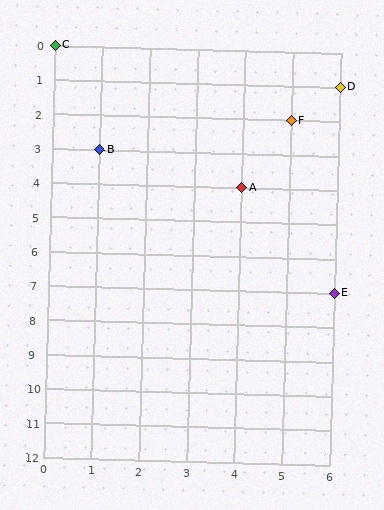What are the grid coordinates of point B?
Point B is at grid coordinates (1, 3).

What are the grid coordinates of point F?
Point F is at grid coordinates (5, 2).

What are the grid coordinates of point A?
Point A is at grid coordinates (4, 4).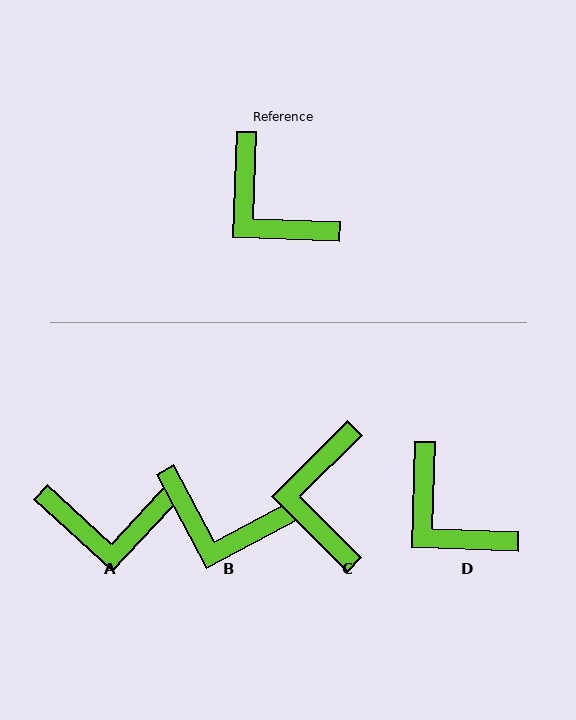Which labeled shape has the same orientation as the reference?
D.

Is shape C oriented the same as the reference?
No, it is off by about 43 degrees.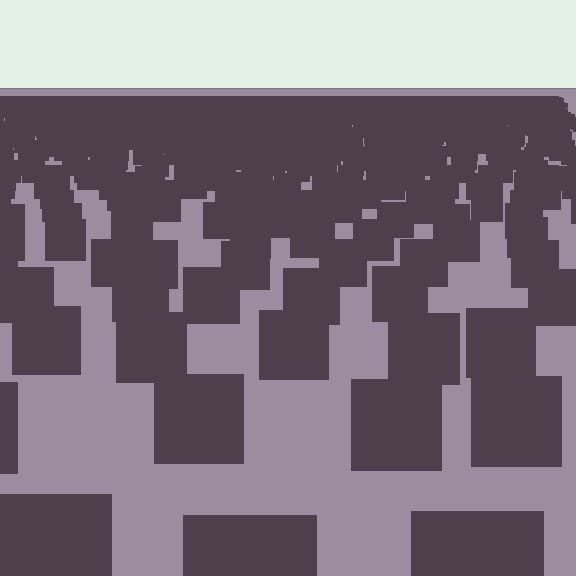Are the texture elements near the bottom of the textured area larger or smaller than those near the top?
Larger. Near the bottom, elements are closer to the viewer and appear at a bigger on-screen size.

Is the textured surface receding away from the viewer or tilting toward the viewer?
The surface is receding away from the viewer. Texture elements get smaller and denser toward the top.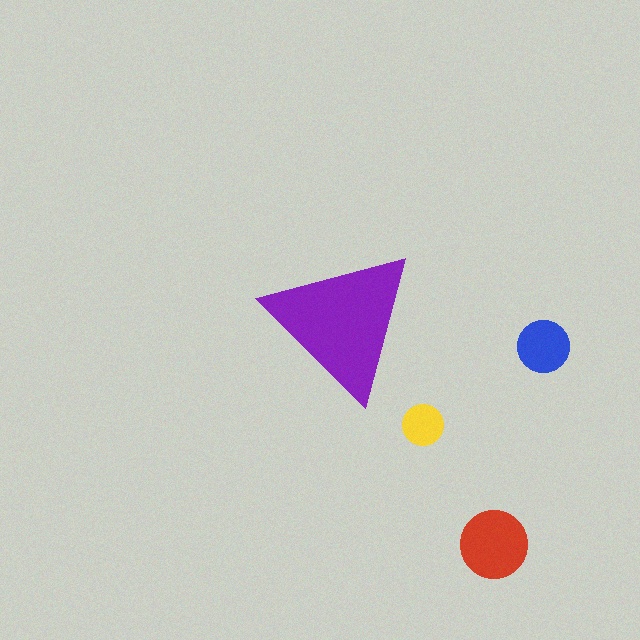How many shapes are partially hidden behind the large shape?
0 shapes are partially hidden.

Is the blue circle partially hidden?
No, the blue circle is fully visible.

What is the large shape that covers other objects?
A purple triangle.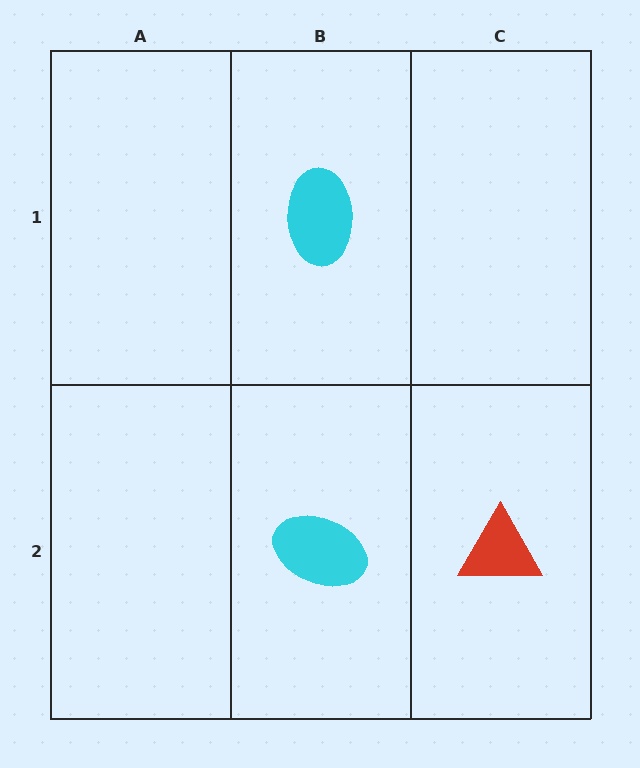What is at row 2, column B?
A cyan ellipse.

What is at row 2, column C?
A red triangle.